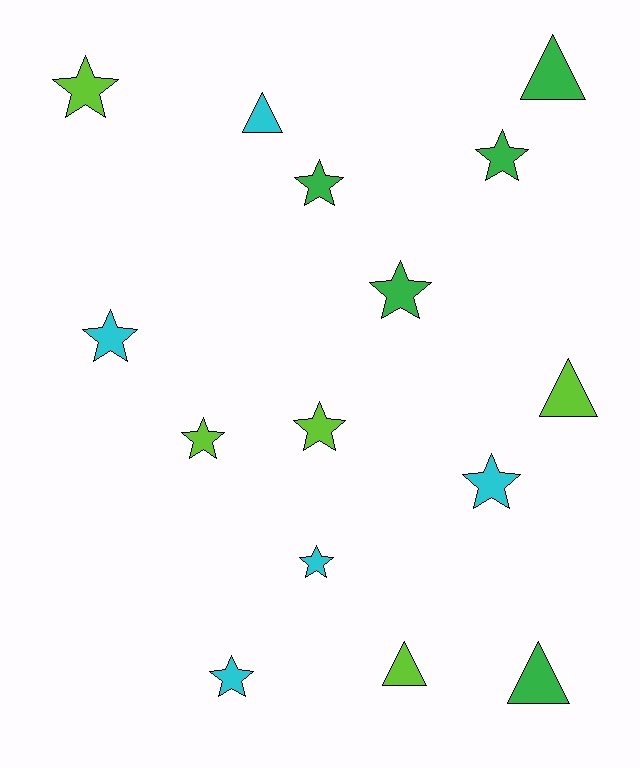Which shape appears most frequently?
Star, with 10 objects.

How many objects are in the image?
There are 15 objects.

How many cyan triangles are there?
There is 1 cyan triangle.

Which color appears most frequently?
Green, with 5 objects.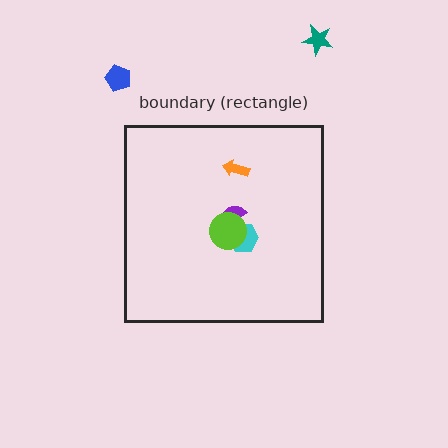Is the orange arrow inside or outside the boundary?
Inside.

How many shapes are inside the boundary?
4 inside, 2 outside.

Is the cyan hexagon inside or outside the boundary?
Inside.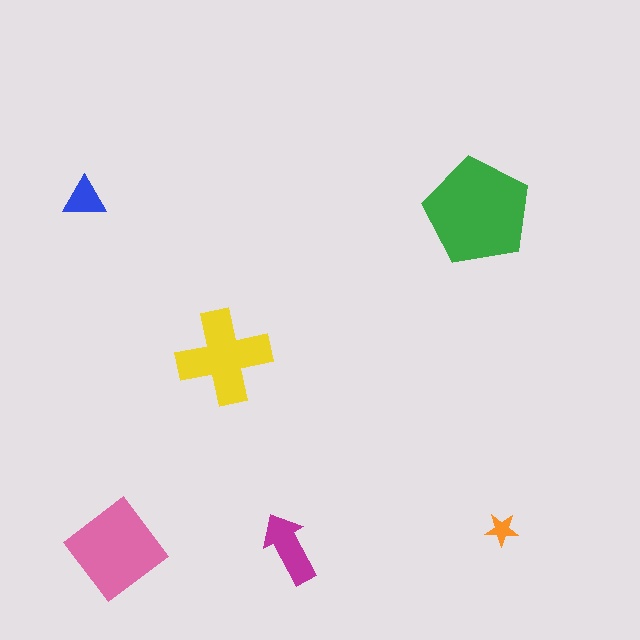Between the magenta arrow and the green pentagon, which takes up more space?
The green pentagon.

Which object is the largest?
The green pentagon.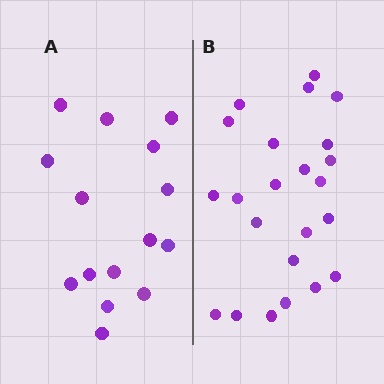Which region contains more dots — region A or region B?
Region B (the right region) has more dots.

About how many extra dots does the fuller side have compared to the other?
Region B has roughly 8 or so more dots than region A.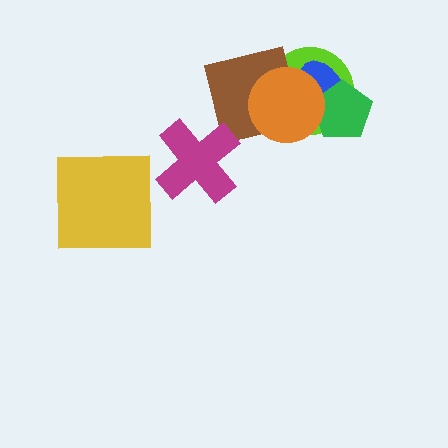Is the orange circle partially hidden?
No, no other shape covers it.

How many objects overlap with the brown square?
2 objects overlap with the brown square.